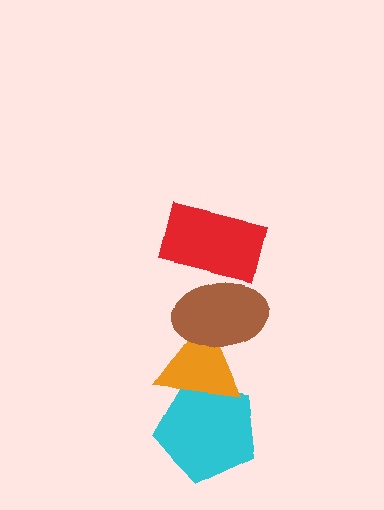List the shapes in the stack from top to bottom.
From top to bottom: the red rectangle, the brown ellipse, the orange triangle, the cyan pentagon.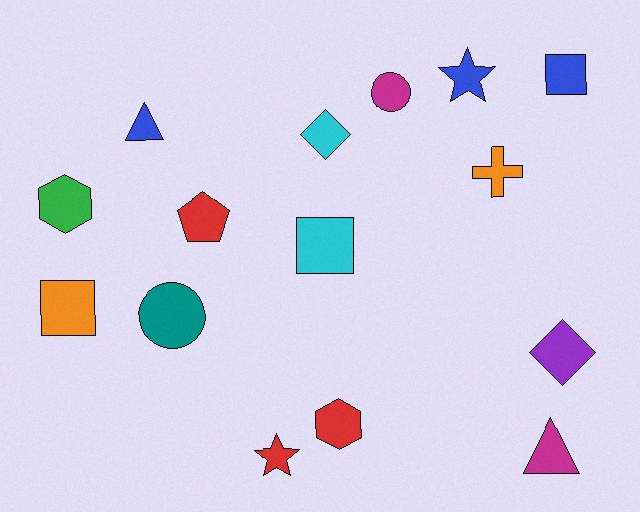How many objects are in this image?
There are 15 objects.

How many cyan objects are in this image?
There are 2 cyan objects.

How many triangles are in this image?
There are 2 triangles.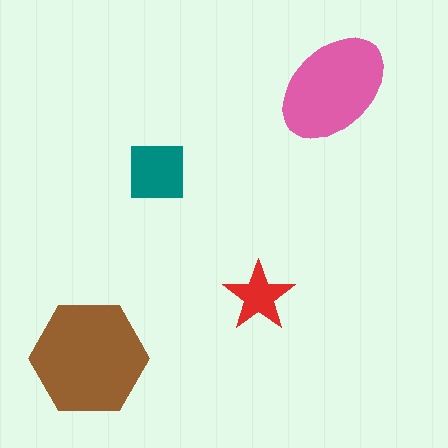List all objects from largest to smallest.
The brown hexagon, the pink ellipse, the teal square, the red star.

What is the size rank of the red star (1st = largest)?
4th.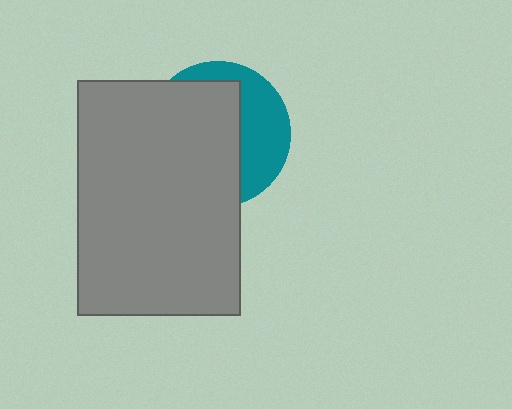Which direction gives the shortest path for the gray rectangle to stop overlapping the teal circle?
Moving left gives the shortest separation.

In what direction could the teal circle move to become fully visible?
The teal circle could move right. That would shift it out from behind the gray rectangle entirely.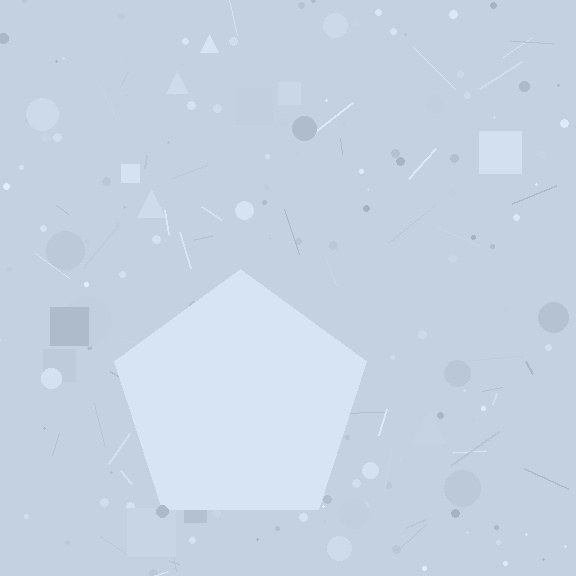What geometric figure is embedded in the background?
A pentagon is embedded in the background.